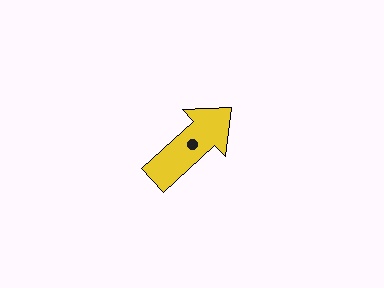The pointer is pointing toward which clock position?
Roughly 2 o'clock.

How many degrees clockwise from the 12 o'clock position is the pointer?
Approximately 48 degrees.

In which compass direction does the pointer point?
Northeast.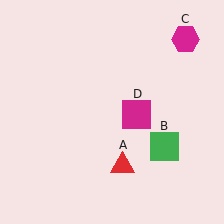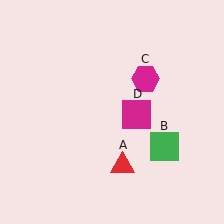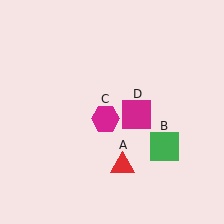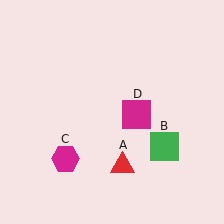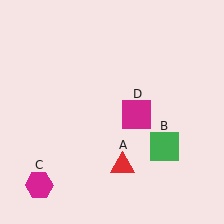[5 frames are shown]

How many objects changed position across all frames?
1 object changed position: magenta hexagon (object C).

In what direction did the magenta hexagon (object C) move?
The magenta hexagon (object C) moved down and to the left.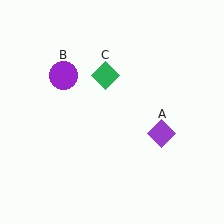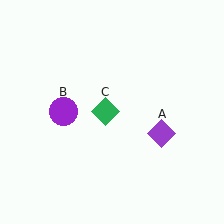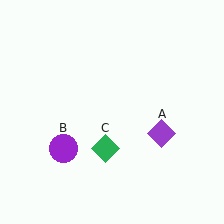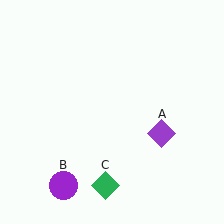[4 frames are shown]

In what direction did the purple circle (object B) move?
The purple circle (object B) moved down.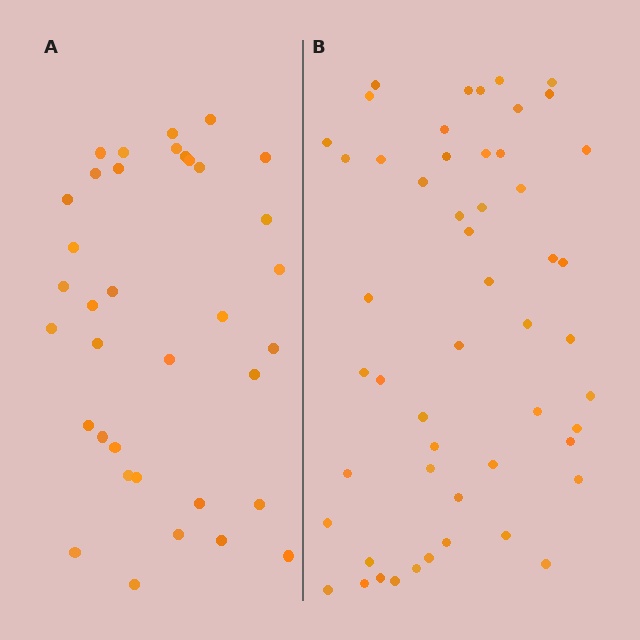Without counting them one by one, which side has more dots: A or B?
Region B (the right region) has more dots.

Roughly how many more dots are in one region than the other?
Region B has approximately 15 more dots than region A.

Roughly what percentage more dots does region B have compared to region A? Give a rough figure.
About 45% more.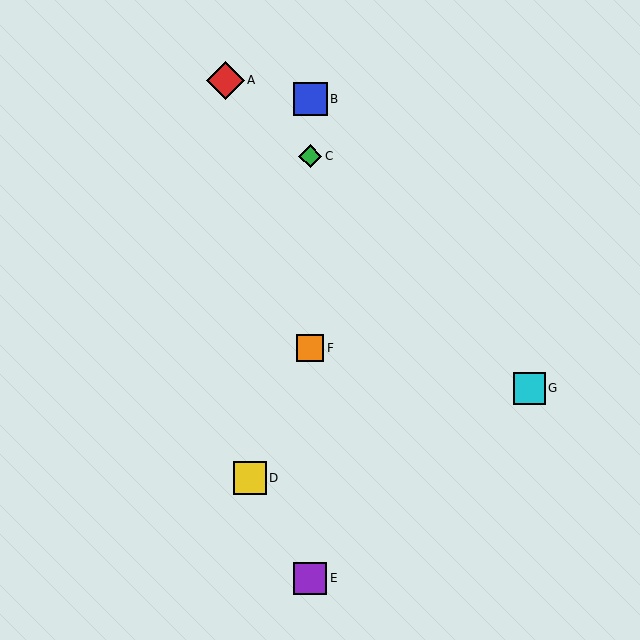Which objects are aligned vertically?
Objects B, C, E, F are aligned vertically.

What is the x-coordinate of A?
Object A is at x≈225.